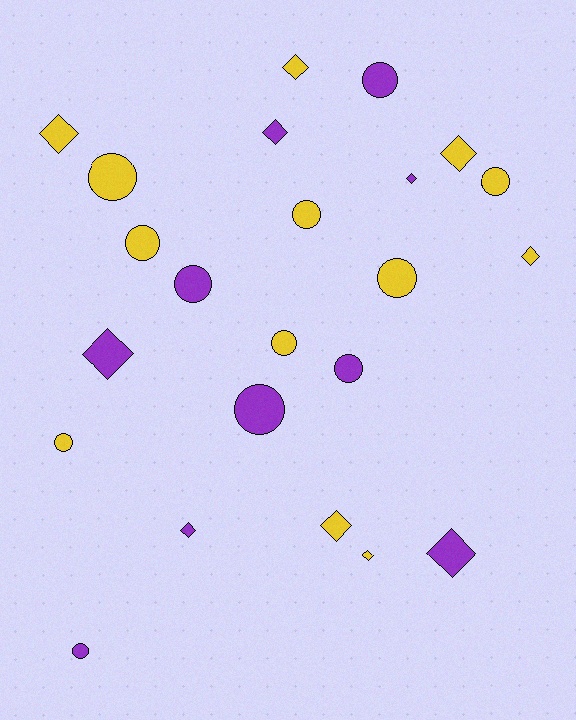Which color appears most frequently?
Yellow, with 13 objects.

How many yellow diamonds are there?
There are 6 yellow diamonds.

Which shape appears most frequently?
Circle, with 12 objects.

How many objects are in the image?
There are 23 objects.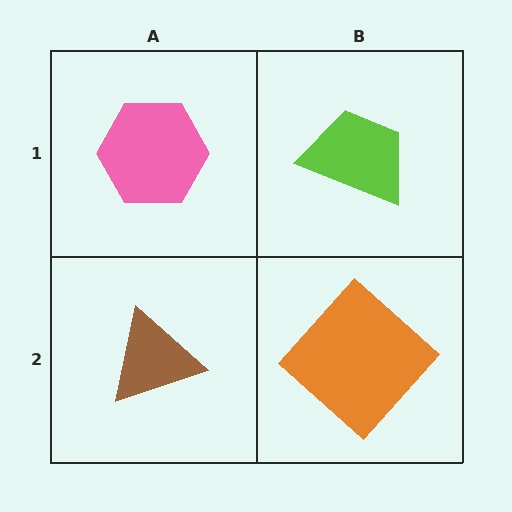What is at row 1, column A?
A pink hexagon.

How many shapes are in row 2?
2 shapes.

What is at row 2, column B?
An orange diamond.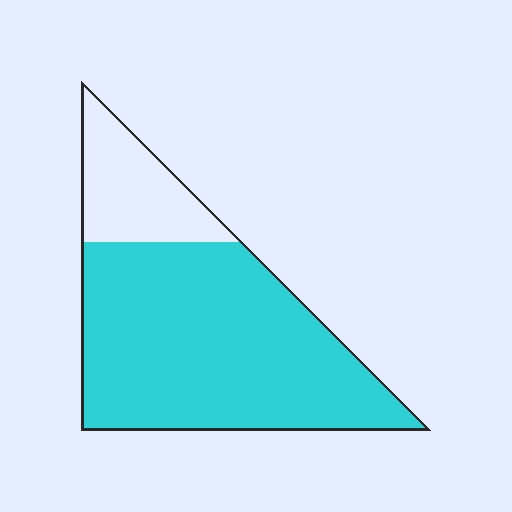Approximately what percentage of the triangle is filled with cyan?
Approximately 80%.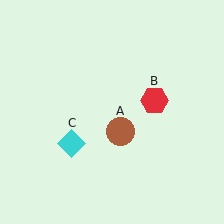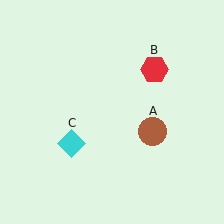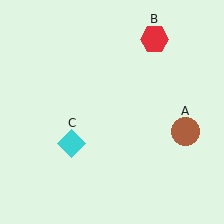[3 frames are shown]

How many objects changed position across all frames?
2 objects changed position: brown circle (object A), red hexagon (object B).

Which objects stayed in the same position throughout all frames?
Cyan diamond (object C) remained stationary.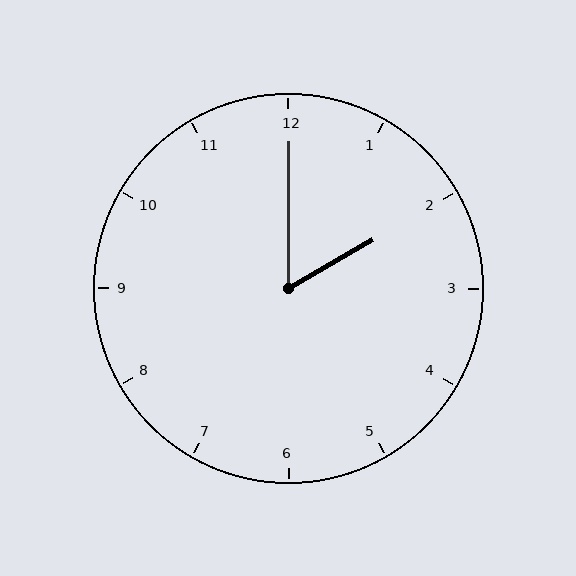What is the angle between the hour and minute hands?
Approximately 60 degrees.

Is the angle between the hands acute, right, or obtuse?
It is acute.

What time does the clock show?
2:00.